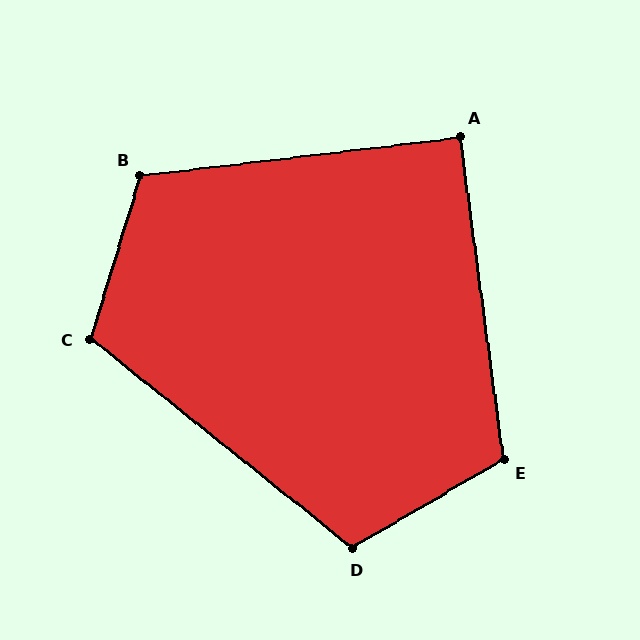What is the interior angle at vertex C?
Approximately 112 degrees (obtuse).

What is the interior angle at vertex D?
Approximately 111 degrees (obtuse).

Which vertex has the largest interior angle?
B, at approximately 114 degrees.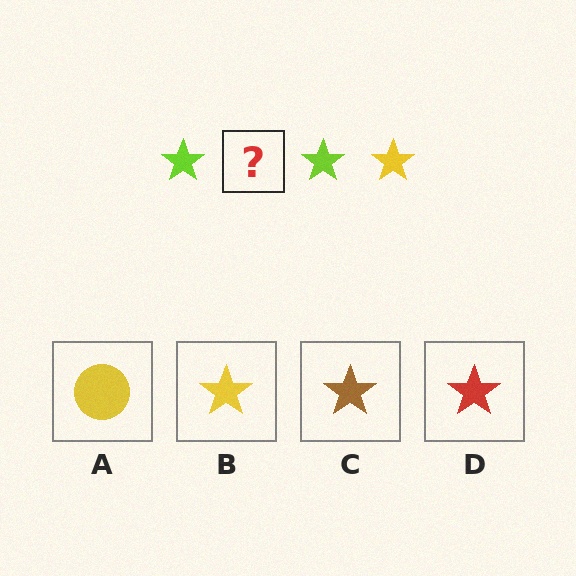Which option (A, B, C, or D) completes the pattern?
B.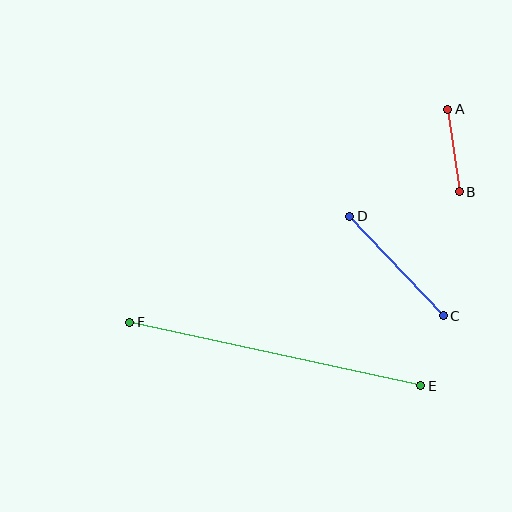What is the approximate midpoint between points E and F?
The midpoint is at approximately (275, 354) pixels.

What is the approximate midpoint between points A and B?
The midpoint is at approximately (454, 151) pixels.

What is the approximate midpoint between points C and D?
The midpoint is at approximately (396, 266) pixels.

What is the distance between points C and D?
The distance is approximately 136 pixels.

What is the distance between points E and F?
The distance is approximately 298 pixels.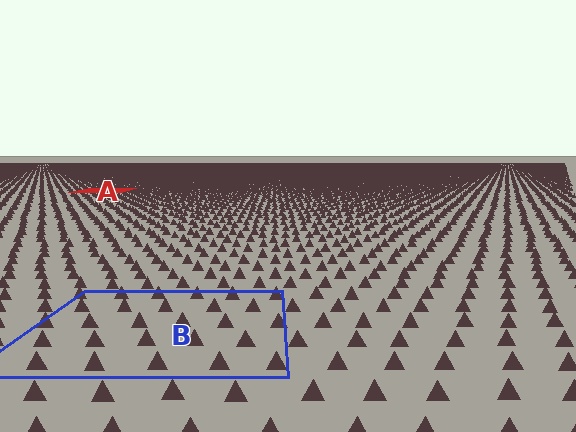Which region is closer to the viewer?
Region B is closer. The texture elements there are larger and more spread out.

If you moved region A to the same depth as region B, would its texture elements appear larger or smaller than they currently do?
They would appear larger. At a closer depth, the same texture elements are projected at a bigger on-screen size.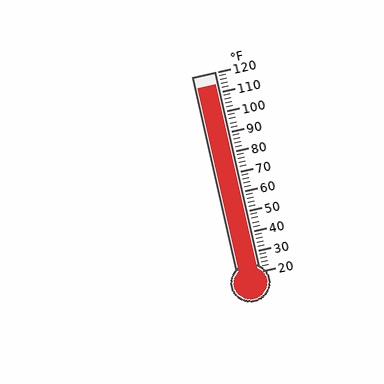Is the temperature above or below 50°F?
The temperature is above 50°F.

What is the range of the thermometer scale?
The thermometer scale ranges from 20°F to 120°F.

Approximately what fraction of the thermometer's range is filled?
The thermometer is filled to approximately 95% of its range.